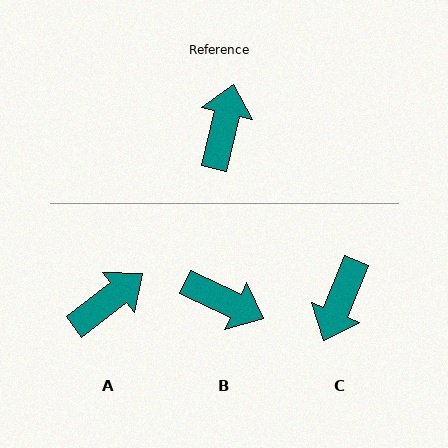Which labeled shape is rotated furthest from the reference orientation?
C, about 171 degrees away.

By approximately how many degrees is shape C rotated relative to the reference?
Approximately 171 degrees counter-clockwise.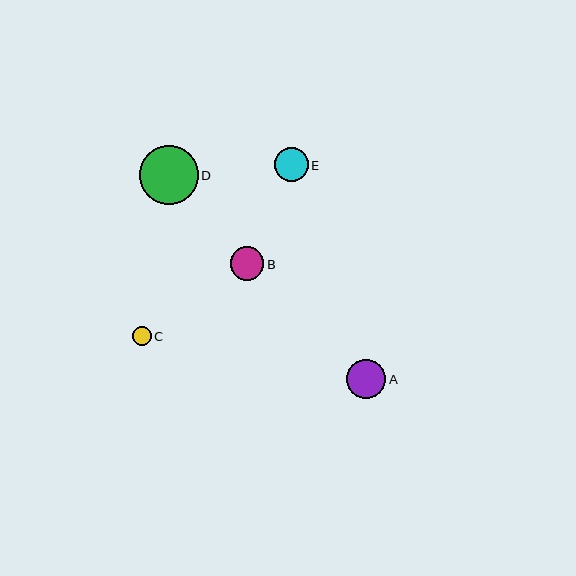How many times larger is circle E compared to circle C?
Circle E is approximately 1.8 times the size of circle C.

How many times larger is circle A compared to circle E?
Circle A is approximately 1.2 times the size of circle E.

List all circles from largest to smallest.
From largest to smallest: D, A, E, B, C.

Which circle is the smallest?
Circle C is the smallest with a size of approximately 19 pixels.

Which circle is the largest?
Circle D is the largest with a size of approximately 59 pixels.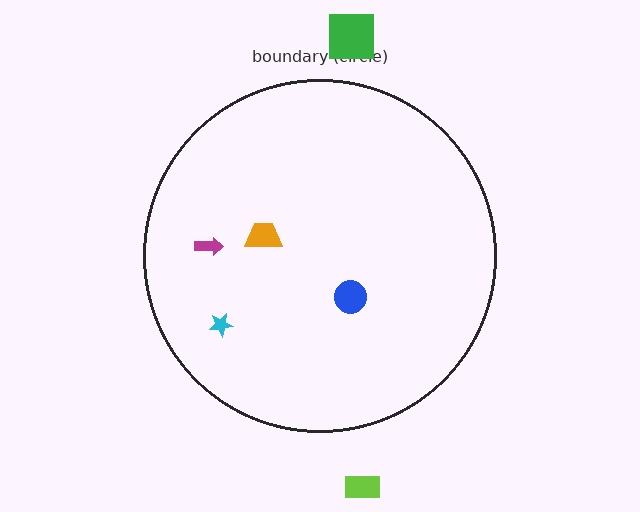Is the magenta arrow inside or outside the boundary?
Inside.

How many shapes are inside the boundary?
4 inside, 2 outside.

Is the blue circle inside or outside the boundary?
Inside.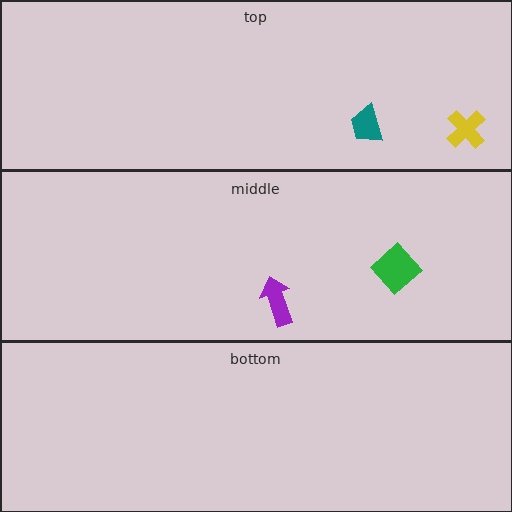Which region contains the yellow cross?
The top region.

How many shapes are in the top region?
2.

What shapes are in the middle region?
The purple arrow, the green diamond.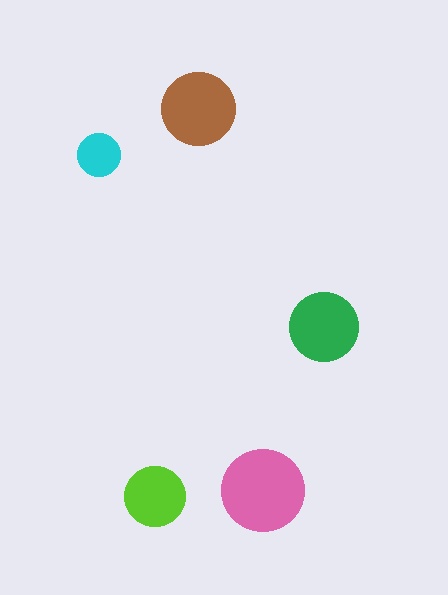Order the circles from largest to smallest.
the pink one, the brown one, the green one, the lime one, the cyan one.